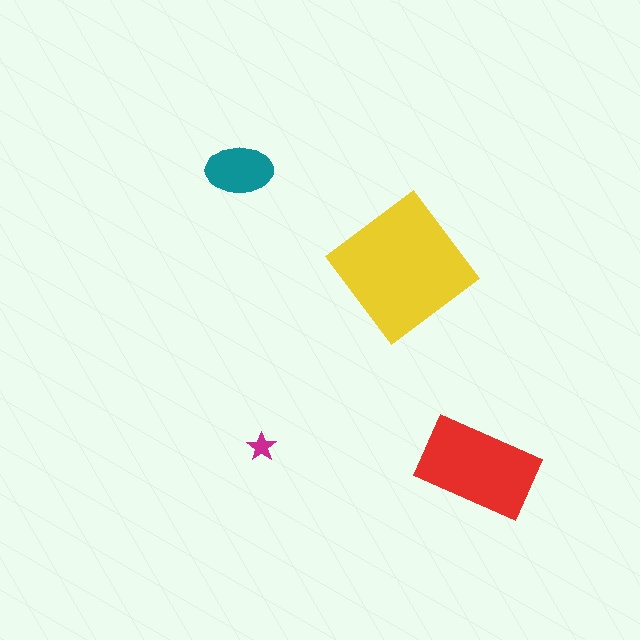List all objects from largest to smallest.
The yellow diamond, the red rectangle, the teal ellipse, the magenta star.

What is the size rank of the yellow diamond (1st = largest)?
1st.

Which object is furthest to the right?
The red rectangle is rightmost.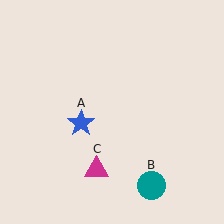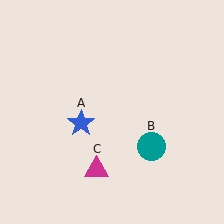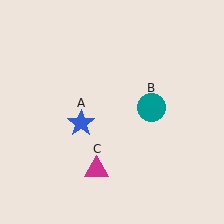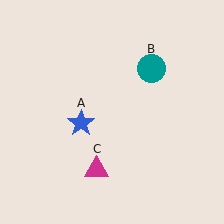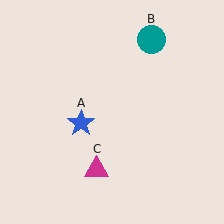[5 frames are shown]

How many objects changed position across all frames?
1 object changed position: teal circle (object B).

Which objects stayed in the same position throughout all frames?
Blue star (object A) and magenta triangle (object C) remained stationary.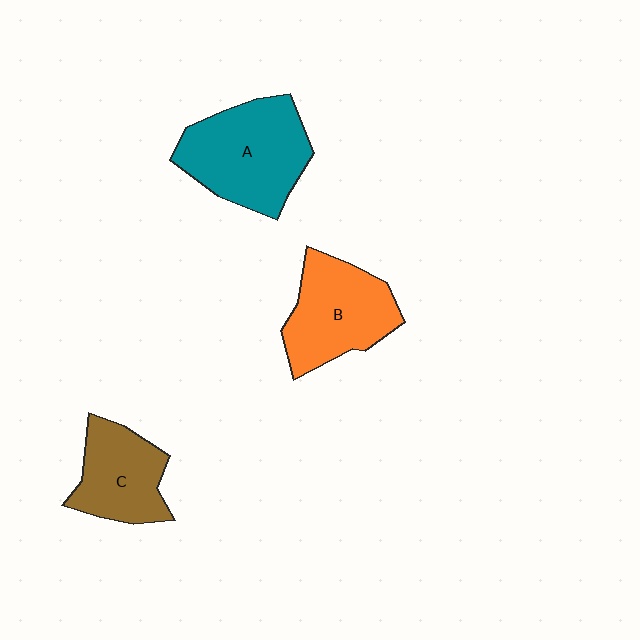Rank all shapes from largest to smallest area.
From largest to smallest: A (teal), B (orange), C (brown).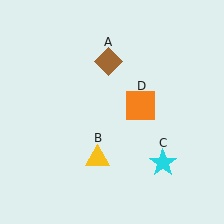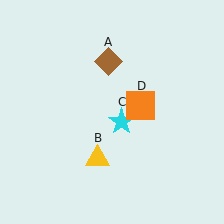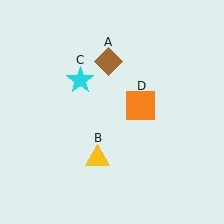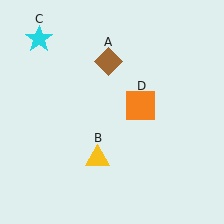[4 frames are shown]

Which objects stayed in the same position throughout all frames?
Brown diamond (object A) and yellow triangle (object B) and orange square (object D) remained stationary.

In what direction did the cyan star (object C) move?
The cyan star (object C) moved up and to the left.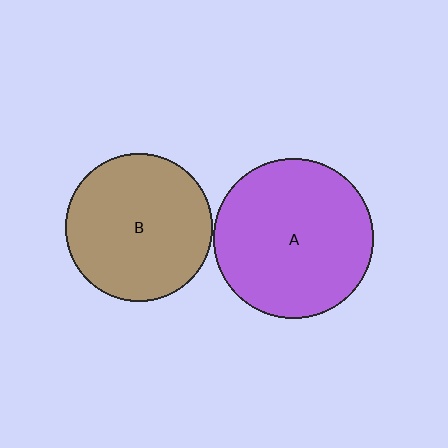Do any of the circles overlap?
No, none of the circles overlap.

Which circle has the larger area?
Circle A (purple).